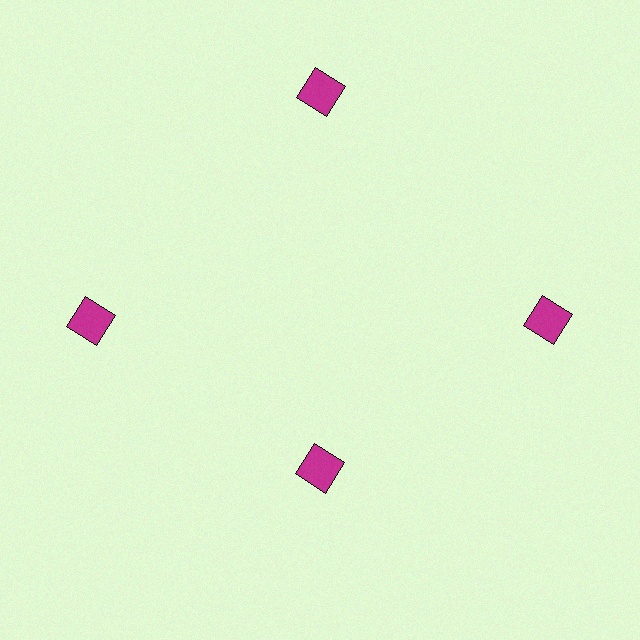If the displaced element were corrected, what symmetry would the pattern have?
It would have 4-fold rotational symmetry — the pattern would map onto itself every 90 degrees.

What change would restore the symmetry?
The symmetry would be restored by moving it outward, back onto the ring so that all 4 squares sit at equal angles and equal distance from the center.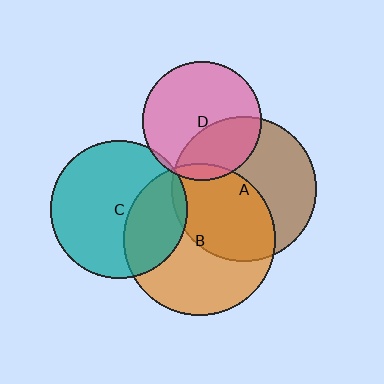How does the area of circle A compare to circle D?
Approximately 1.5 times.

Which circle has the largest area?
Circle B (orange).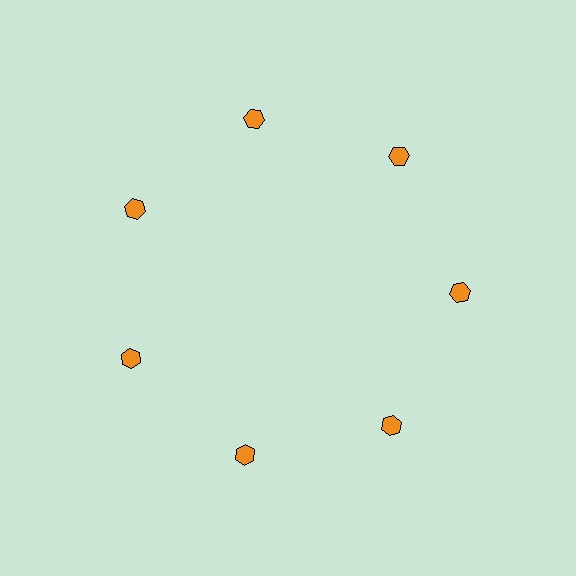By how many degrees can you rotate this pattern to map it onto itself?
The pattern maps onto itself every 51 degrees of rotation.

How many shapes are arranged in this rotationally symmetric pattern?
There are 7 shapes, arranged in 7 groups of 1.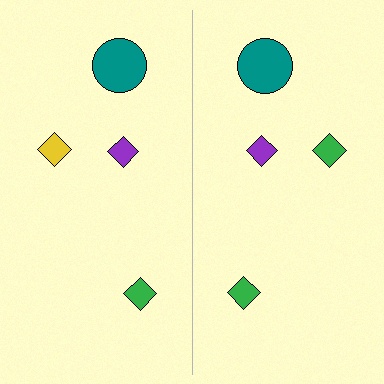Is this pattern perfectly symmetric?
No, the pattern is not perfectly symmetric. The green diamond on the right side breaks the symmetry — its mirror counterpart is yellow.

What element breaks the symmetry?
The green diamond on the right side breaks the symmetry — its mirror counterpart is yellow.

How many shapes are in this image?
There are 8 shapes in this image.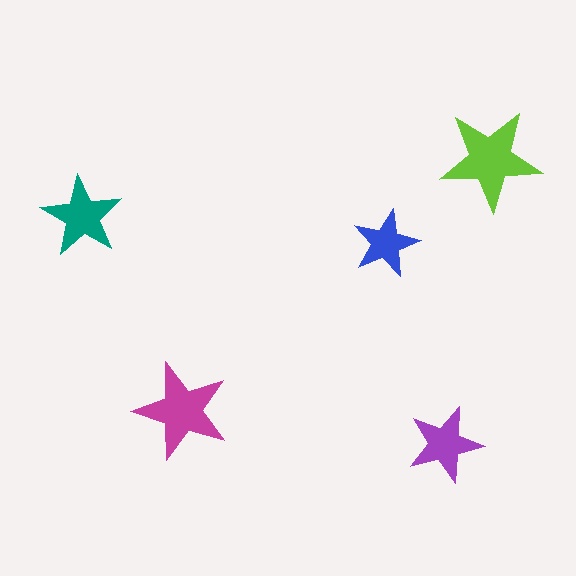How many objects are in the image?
There are 5 objects in the image.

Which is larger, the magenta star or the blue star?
The magenta one.